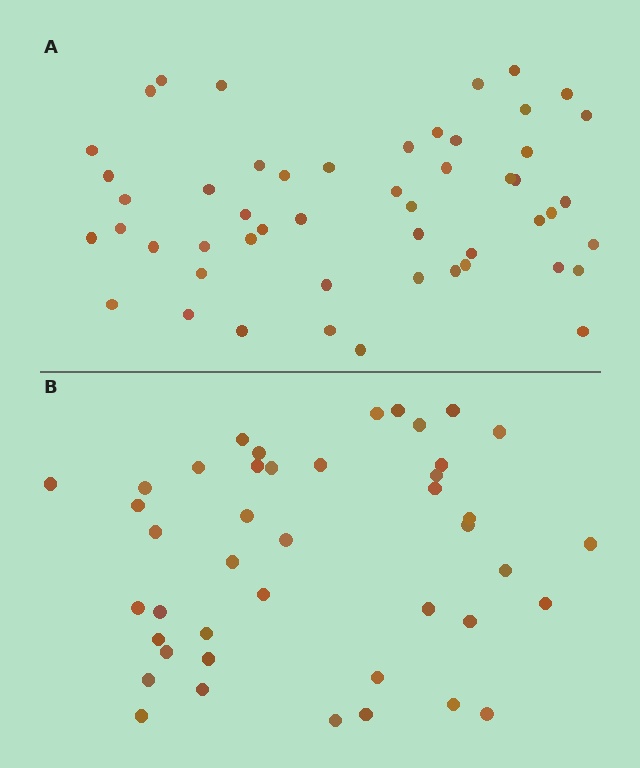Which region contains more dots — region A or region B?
Region A (the top region) has more dots.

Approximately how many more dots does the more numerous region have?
Region A has roughly 8 or so more dots than region B.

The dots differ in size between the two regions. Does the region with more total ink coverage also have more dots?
No. Region B has more total ink coverage because its dots are larger, but region A actually contains more individual dots. Total area can be misleading — the number of items is what matters here.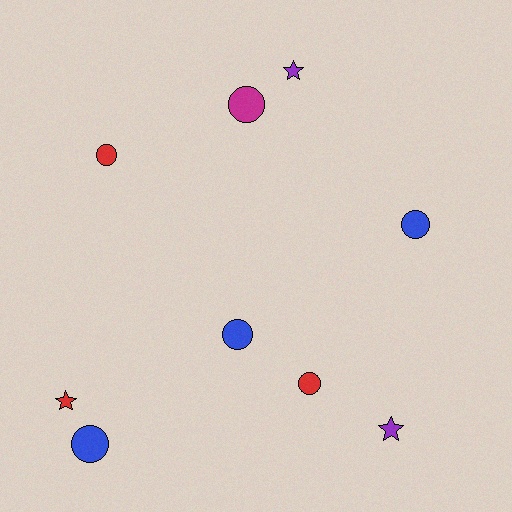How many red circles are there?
There are 2 red circles.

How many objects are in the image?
There are 9 objects.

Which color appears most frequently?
Red, with 3 objects.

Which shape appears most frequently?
Circle, with 6 objects.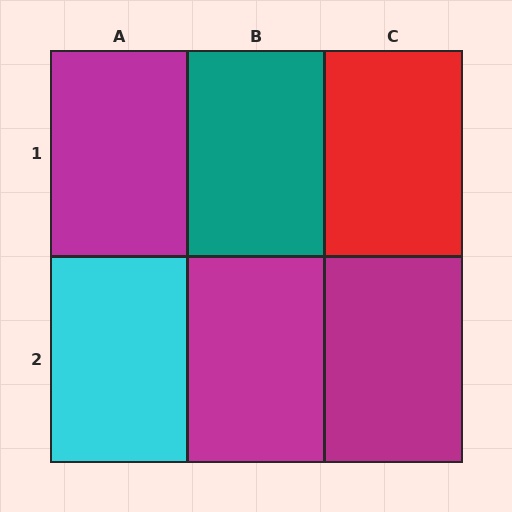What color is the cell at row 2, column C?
Magenta.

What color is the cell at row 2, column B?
Magenta.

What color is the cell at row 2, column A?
Cyan.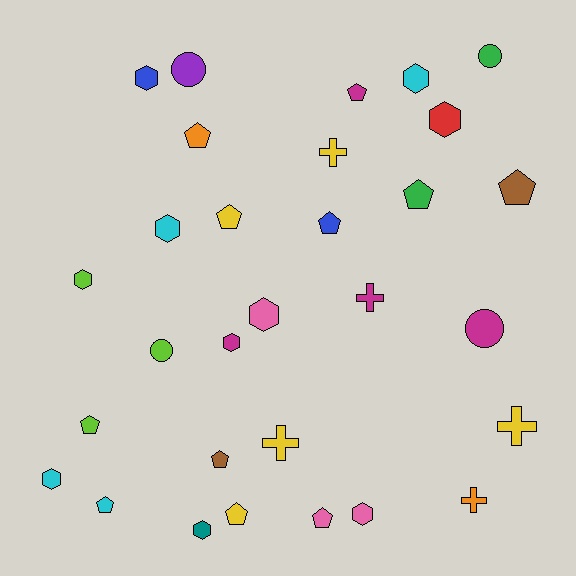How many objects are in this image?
There are 30 objects.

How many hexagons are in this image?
There are 10 hexagons.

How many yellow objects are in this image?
There are 5 yellow objects.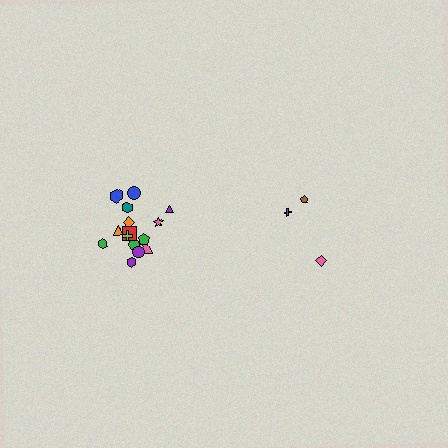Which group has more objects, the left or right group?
The left group.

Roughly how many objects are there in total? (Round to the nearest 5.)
Roughly 20 objects in total.